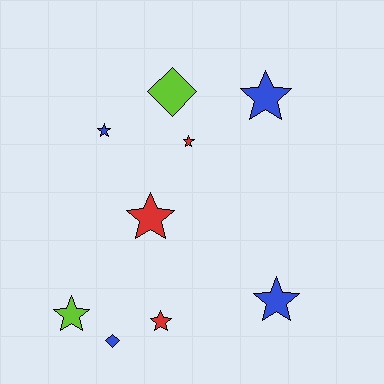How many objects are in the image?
There are 9 objects.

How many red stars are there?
There are 3 red stars.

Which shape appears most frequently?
Star, with 7 objects.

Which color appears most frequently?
Blue, with 4 objects.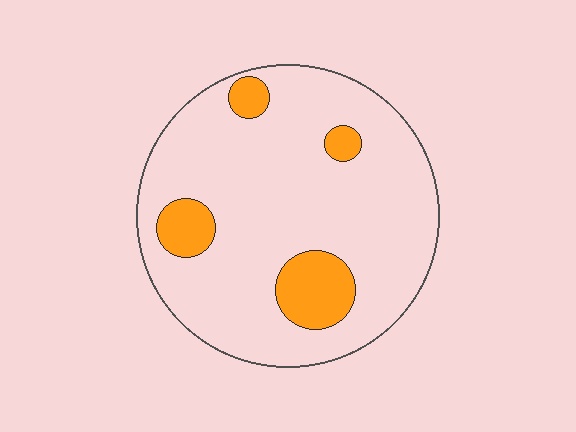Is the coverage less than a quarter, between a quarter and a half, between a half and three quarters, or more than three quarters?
Less than a quarter.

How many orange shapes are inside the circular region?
4.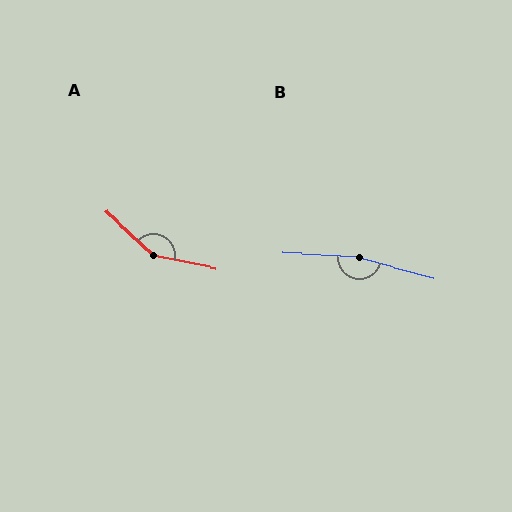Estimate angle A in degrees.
Approximately 149 degrees.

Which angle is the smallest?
A, at approximately 149 degrees.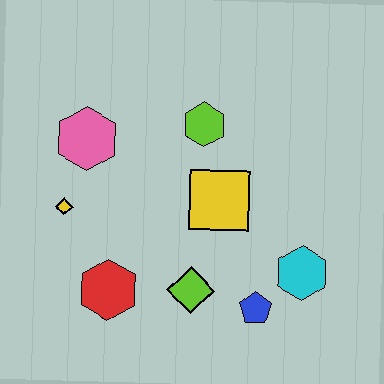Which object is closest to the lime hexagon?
The yellow square is closest to the lime hexagon.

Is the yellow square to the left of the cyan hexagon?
Yes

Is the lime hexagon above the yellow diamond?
Yes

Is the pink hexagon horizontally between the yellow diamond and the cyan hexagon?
Yes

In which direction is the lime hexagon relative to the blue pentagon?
The lime hexagon is above the blue pentagon.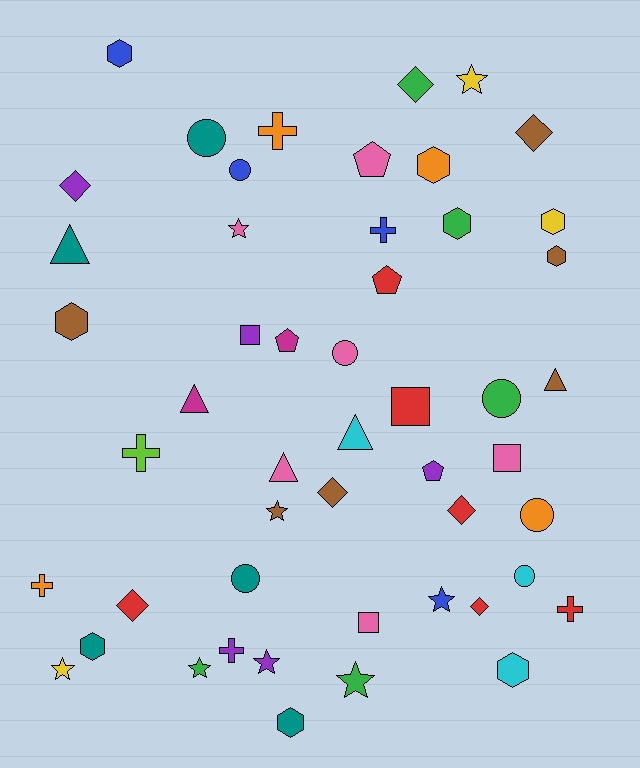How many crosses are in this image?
There are 6 crosses.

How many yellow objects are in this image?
There are 3 yellow objects.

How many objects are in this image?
There are 50 objects.